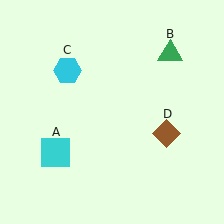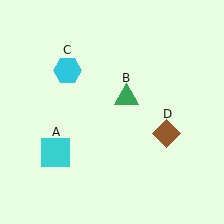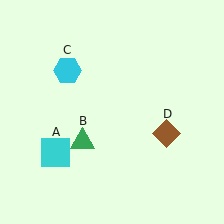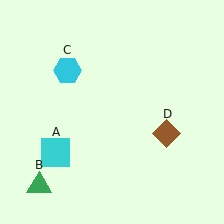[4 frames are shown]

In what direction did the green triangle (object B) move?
The green triangle (object B) moved down and to the left.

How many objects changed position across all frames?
1 object changed position: green triangle (object B).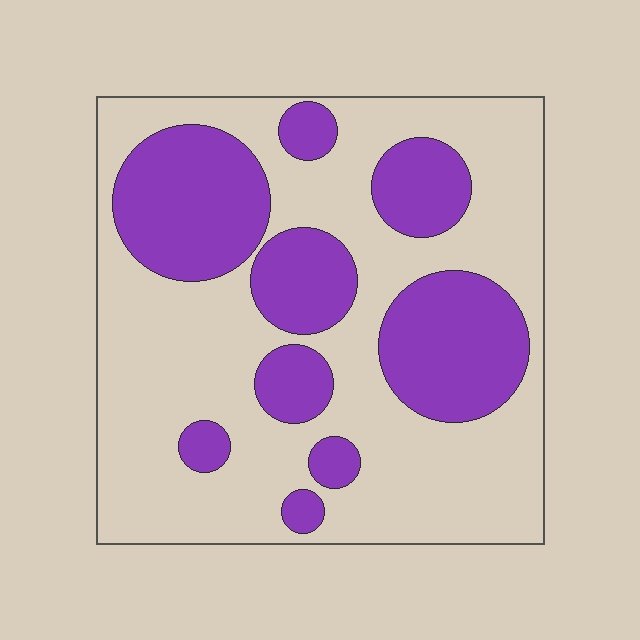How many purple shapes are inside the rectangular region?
9.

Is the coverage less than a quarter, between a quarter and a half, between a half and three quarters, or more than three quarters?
Between a quarter and a half.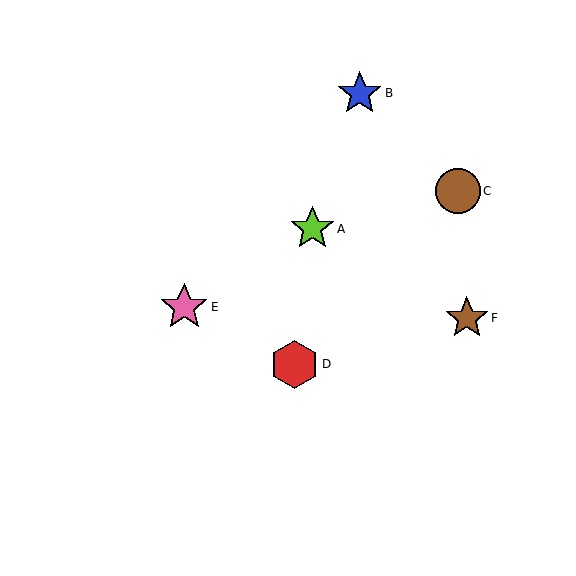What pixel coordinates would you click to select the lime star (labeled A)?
Click at (312, 229) to select the lime star A.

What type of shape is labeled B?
Shape B is a blue star.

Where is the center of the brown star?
The center of the brown star is at (467, 318).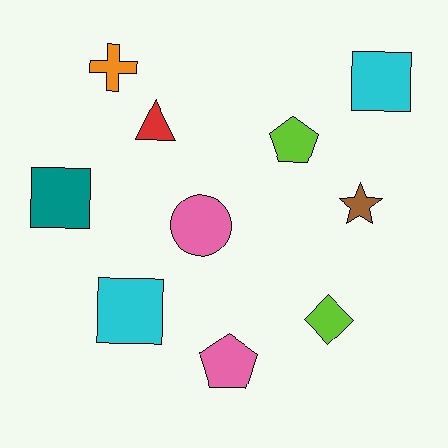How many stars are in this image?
There is 1 star.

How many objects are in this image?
There are 10 objects.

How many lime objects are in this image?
There are 2 lime objects.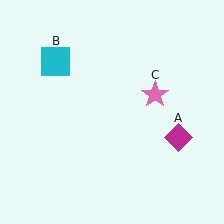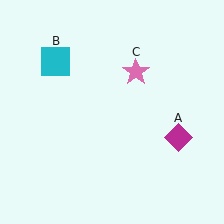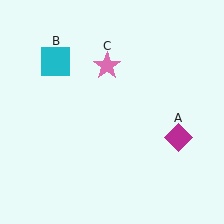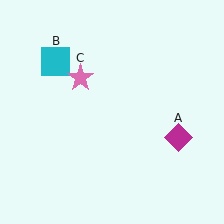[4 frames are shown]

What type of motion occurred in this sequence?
The pink star (object C) rotated counterclockwise around the center of the scene.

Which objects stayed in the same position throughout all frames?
Magenta diamond (object A) and cyan square (object B) remained stationary.